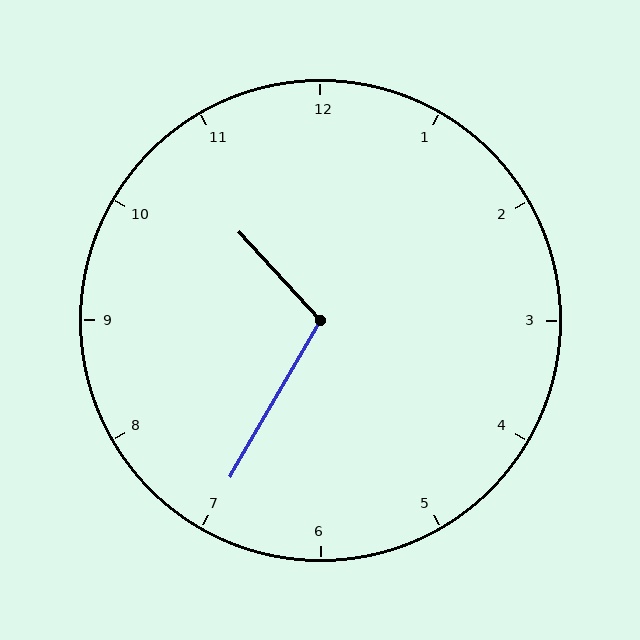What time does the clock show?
10:35.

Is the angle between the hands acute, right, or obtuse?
It is obtuse.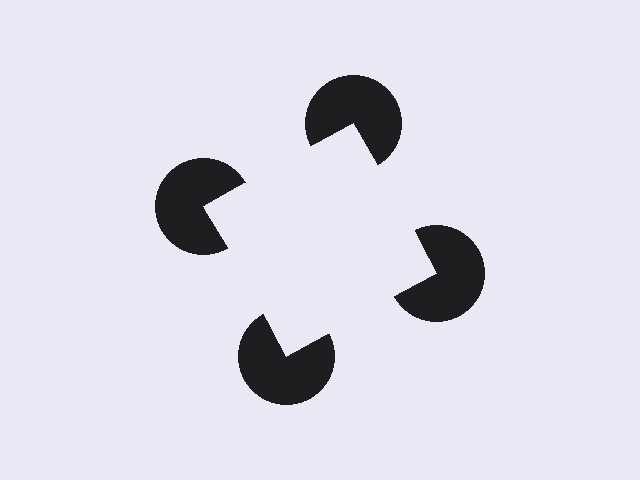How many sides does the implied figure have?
4 sides.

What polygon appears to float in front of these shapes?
An illusory square — its edges are inferred from the aligned wedge cuts in the pac-man discs, not physically drawn.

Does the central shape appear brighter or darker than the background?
It typically appears slightly brighter than the background, even though no actual brightness change is drawn.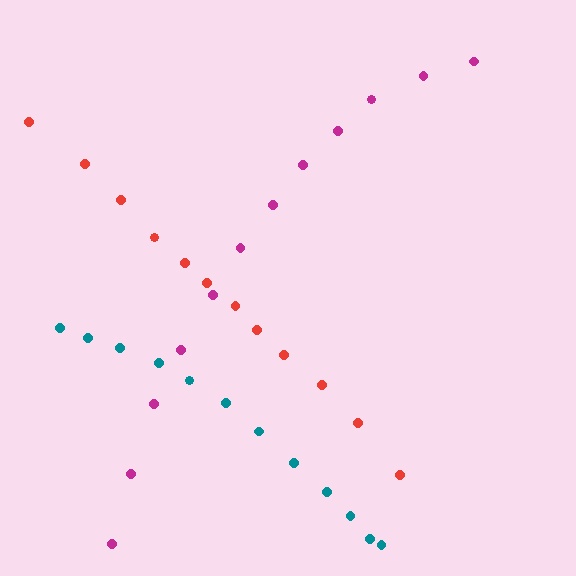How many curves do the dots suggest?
There are 3 distinct paths.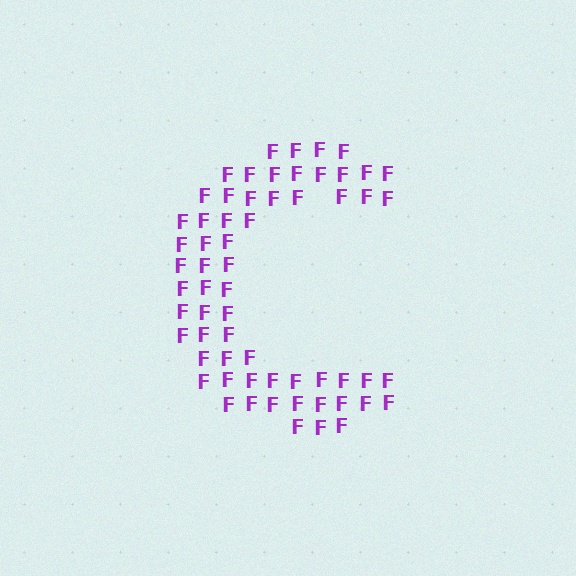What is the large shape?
The large shape is the letter C.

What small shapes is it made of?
It is made of small letter F's.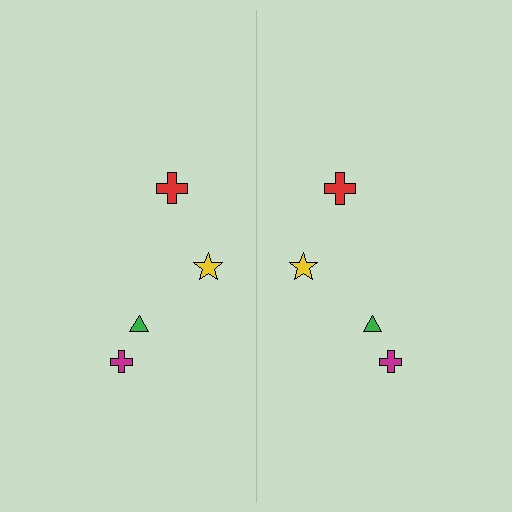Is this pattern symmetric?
Yes, this pattern has bilateral (reflection) symmetry.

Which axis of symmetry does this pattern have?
The pattern has a vertical axis of symmetry running through the center of the image.